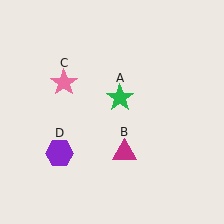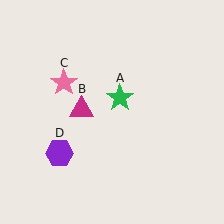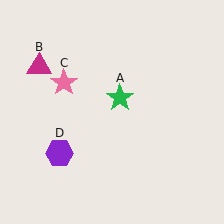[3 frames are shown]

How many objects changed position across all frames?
1 object changed position: magenta triangle (object B).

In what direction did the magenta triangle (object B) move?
The magenta triangle (object B) moved up and to the left.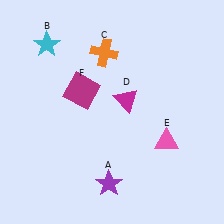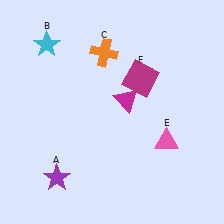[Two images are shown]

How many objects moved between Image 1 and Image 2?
2 objects moved between the two images.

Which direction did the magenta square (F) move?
The magenta square (F) moved right.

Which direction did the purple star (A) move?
The purple star (A) moved left.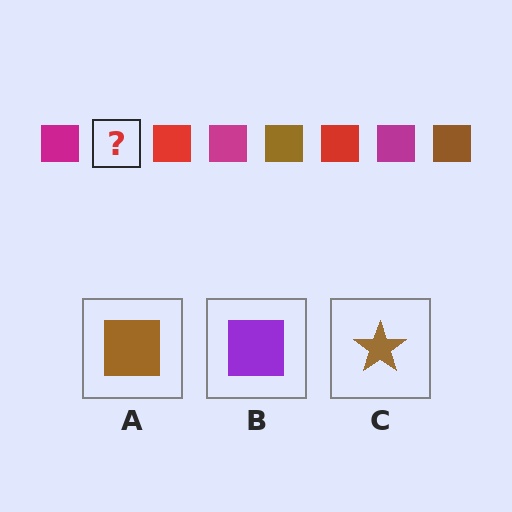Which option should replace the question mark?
Option A.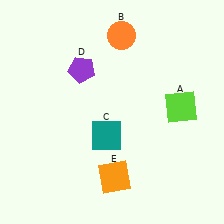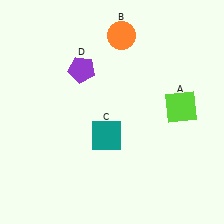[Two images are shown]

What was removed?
The orange square (E) was removed in Image 2.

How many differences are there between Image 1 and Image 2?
There is 1 difference between the two images.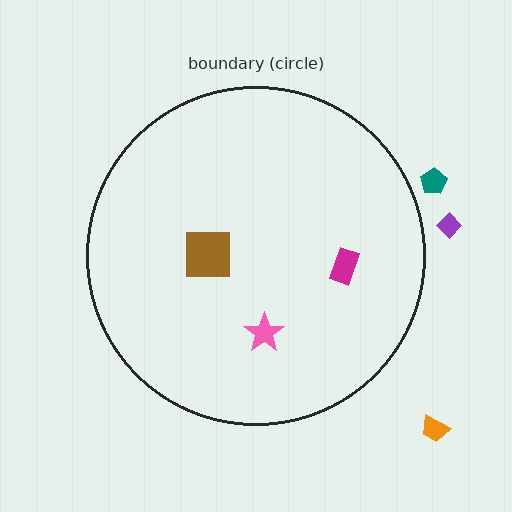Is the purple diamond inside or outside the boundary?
Outside.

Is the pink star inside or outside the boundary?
Inside.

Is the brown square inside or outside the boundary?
Inside.